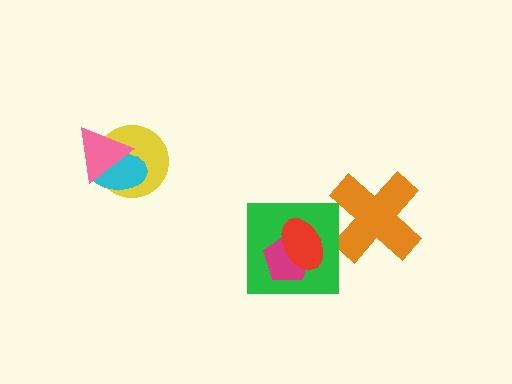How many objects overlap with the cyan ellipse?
2 objects overlap with the cyan ellipse.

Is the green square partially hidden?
Yes, it is partially covered by another shape.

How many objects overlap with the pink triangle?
2 objects overlap with the pink triangle.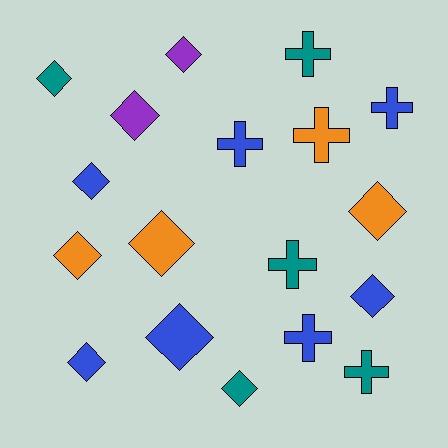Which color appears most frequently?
Blue, with 7 objects.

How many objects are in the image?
There are 18 objects.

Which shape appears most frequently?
Diamond, with 11 objects.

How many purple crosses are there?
There are no purple crosses.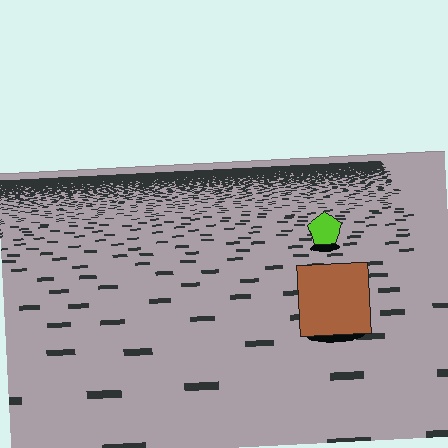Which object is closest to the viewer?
The brown square is closest. The texture marks near it are larger and more spread out.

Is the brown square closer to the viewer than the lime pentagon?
Yes. The brown square is closer — you can tell from the texture gradient: the ground texture is coarser near it.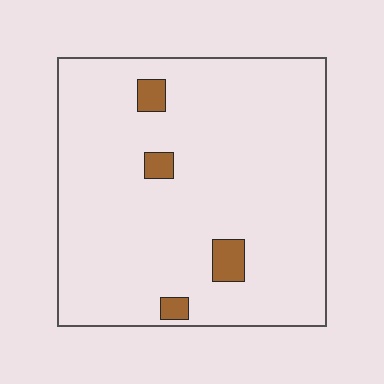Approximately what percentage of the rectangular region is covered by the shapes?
Approximately 5%.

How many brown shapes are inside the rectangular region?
4.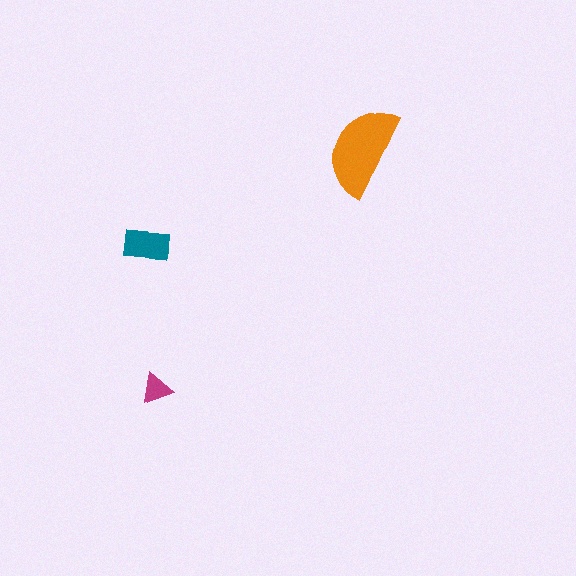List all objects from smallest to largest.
The magenta triangle, the teal rectangle, the orange semicircle.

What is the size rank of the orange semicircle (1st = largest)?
1st.